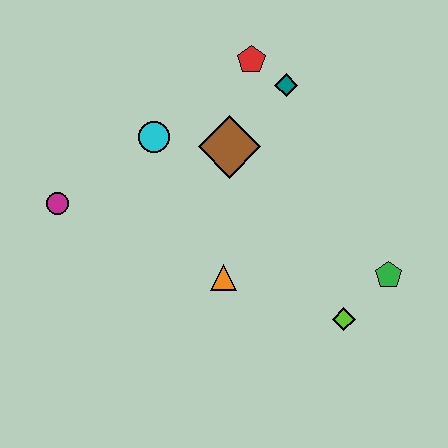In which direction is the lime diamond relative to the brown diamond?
The lime diamond is below the brown diamond.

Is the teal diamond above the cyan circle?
Yes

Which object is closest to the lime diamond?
The green pentagon is closest to the lime diamond.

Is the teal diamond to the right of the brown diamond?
Yes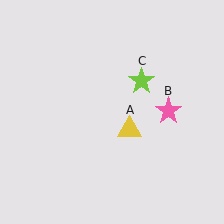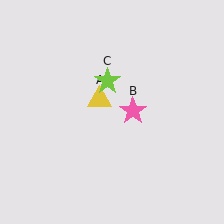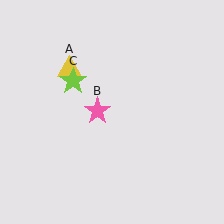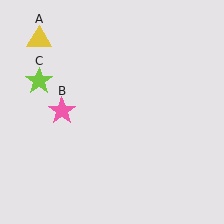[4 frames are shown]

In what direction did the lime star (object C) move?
The lime star (object C) moved left.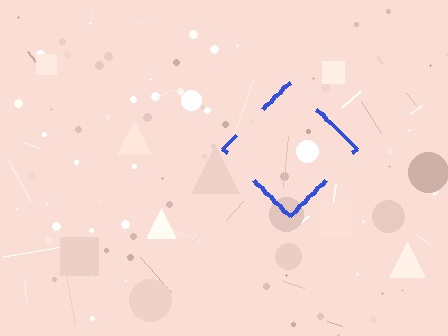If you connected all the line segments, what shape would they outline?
They would outline a diamond.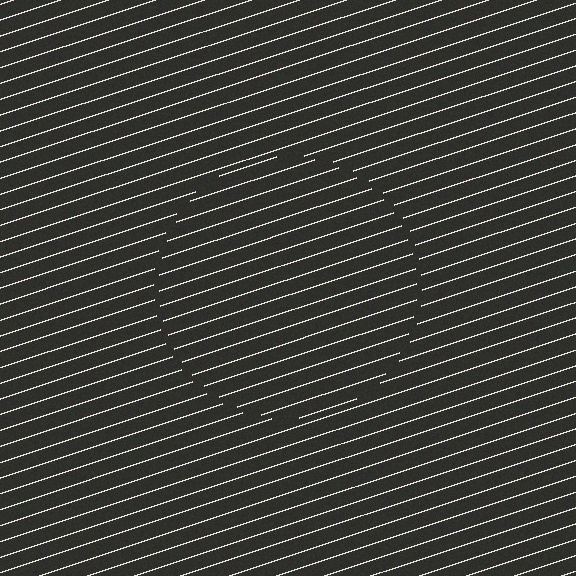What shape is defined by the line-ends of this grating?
An illusory circle. The interior of the shape contains the same grating, shifted by half a period — the contour is defined by the phase discontinuity where line-ends from the inner and outer gratings abut.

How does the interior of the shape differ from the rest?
The interior of the shape contains the same grating, shifted by half a period — the contour is defined by the phase discontinuity where line-ends from the inner and outer gratings abut.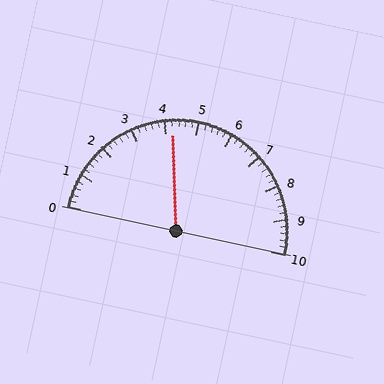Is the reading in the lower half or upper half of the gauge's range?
The reading is in the lower half of the range (0 to 10).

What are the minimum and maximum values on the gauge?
The gauge ranges from 0 to 10.